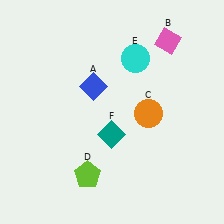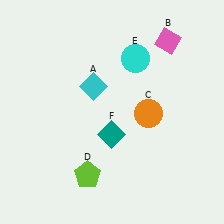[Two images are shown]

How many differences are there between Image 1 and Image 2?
There is 1 difference between the two images.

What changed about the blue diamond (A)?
In Image 1, A is blue. In Image 2, it changed to cyan.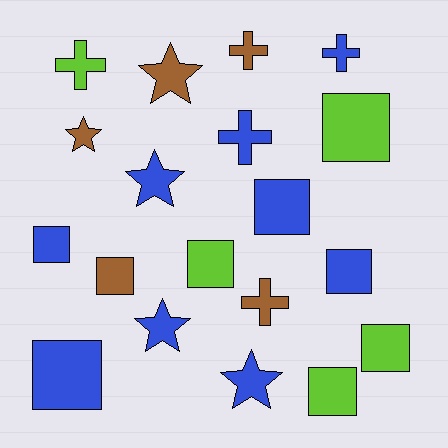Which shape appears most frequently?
Square, with 9 objects.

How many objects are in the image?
There are 19 objects.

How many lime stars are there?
There are no lime stars.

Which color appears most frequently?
Blue, with 9 objects.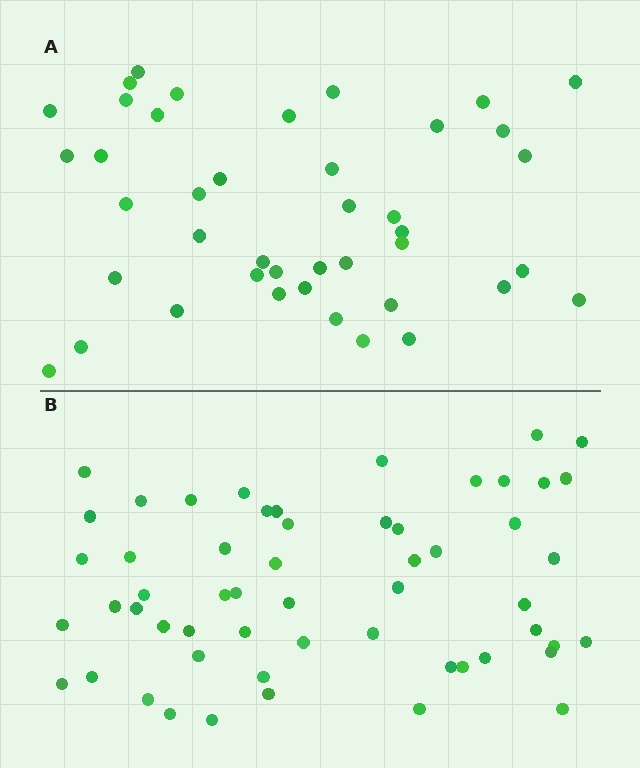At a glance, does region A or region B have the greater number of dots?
Region B (the bottom region) has more dots.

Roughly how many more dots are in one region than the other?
Region B has approximately 15 more dots than region A.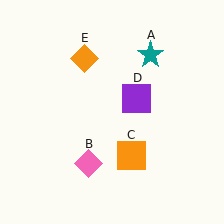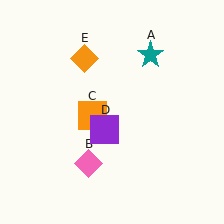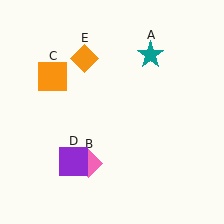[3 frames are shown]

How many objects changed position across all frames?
2 objects changed position: orange square (object C), purple square (object D).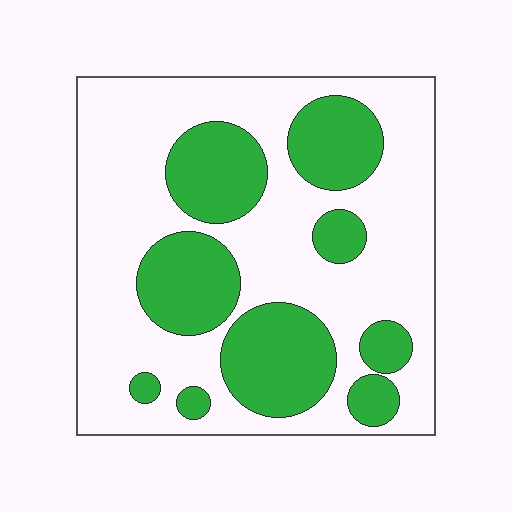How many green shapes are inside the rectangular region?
9.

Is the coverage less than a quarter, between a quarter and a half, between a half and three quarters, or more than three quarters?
Between a quarter and a half.